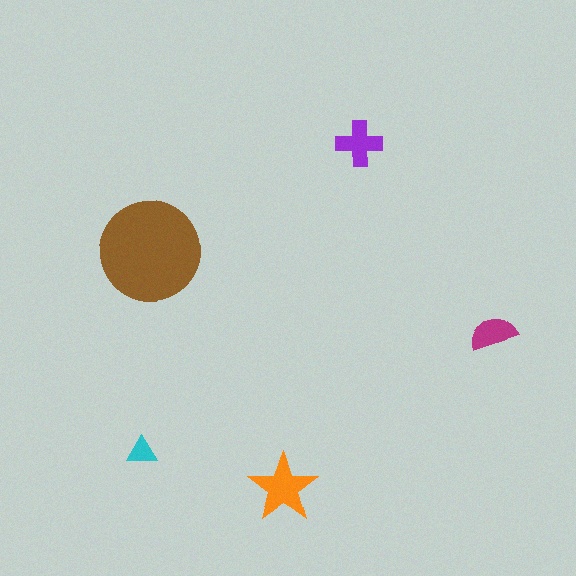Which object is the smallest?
The cyan triangle.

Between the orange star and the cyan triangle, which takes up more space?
The orange star.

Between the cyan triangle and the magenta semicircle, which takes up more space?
The magenta semicircle.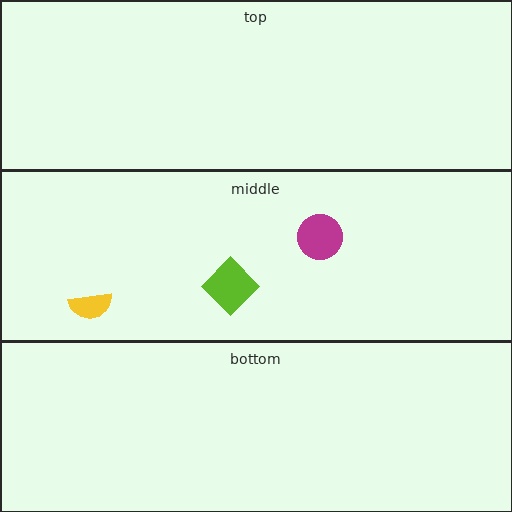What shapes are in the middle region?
The yellow semicircle, the lime diamond, the magenta circle.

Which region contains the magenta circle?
The middle region.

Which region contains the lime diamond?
The middle region.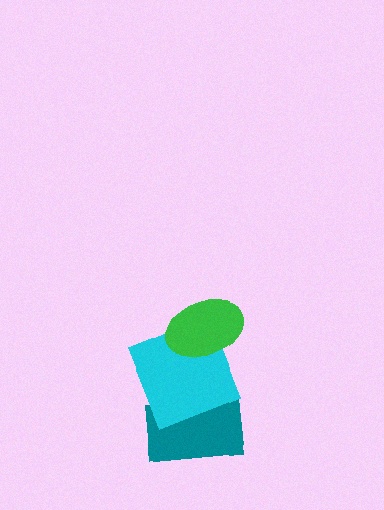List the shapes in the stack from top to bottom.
From top to bottom: the green ellipse, the cyan square, the teal rectangle.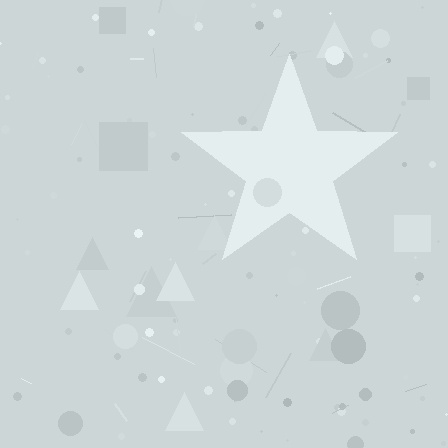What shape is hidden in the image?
A star is hidden in the image.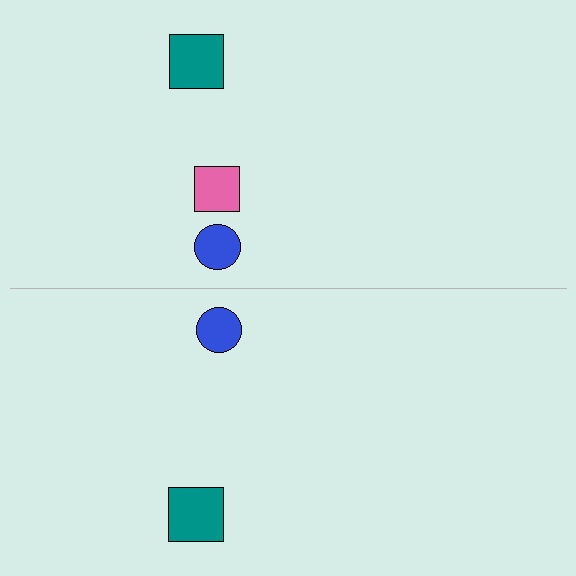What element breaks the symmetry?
A pink square is missing from the bottom side.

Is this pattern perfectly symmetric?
No, the pattern is not perfectly symmetric. A pink square is missing from the bottom side.